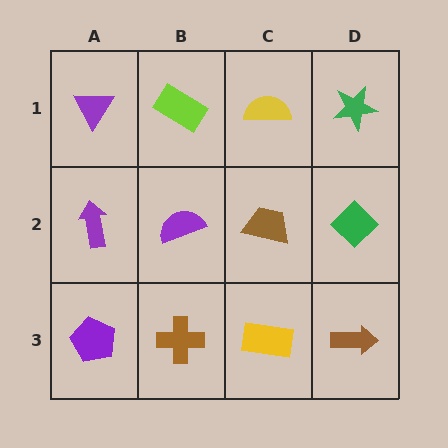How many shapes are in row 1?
4 shapes.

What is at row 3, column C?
A yellow rectangle.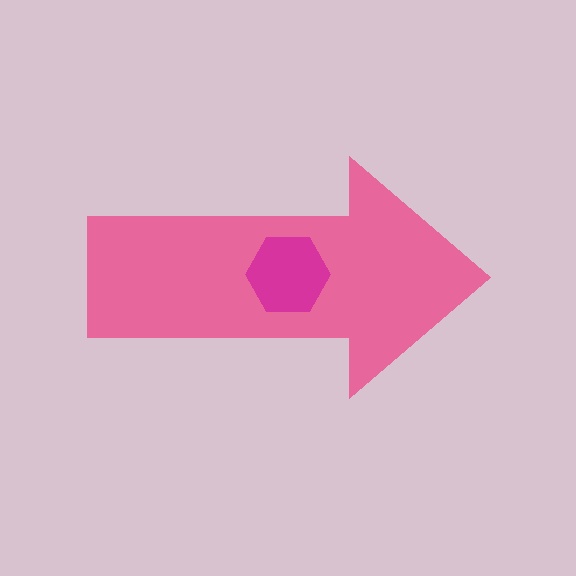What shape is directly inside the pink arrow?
The magenta hexagon.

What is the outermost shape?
The pink arrow.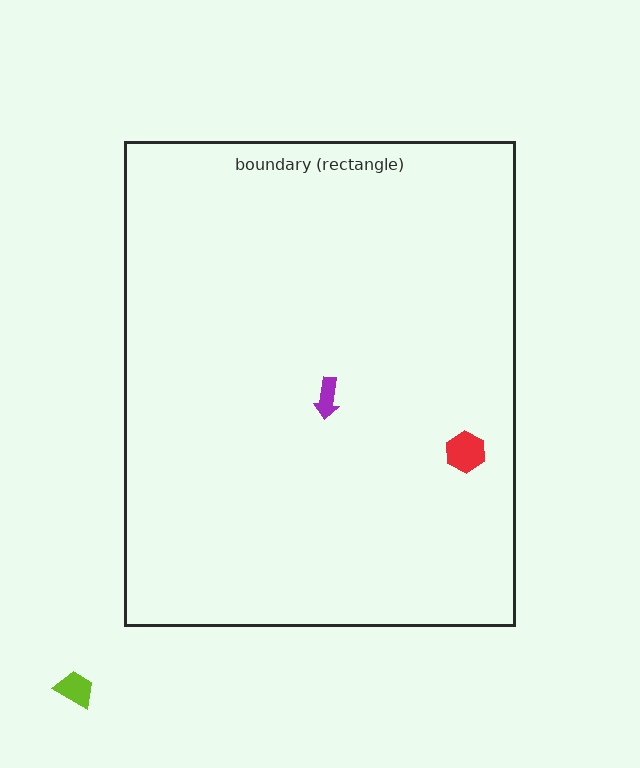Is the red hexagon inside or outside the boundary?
Inside.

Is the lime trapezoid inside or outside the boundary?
Outside.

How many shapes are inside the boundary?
2 inside, 1 outside.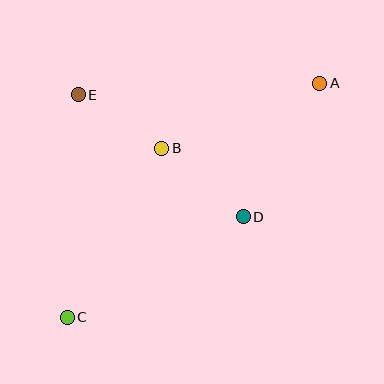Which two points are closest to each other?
Points B and E are closest to each other.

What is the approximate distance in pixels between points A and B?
The distance between A and B is approximately 171 pixels.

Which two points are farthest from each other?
Points A and C are farthest from each other.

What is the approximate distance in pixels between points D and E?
The distance between D and E is approximately 205 pixels.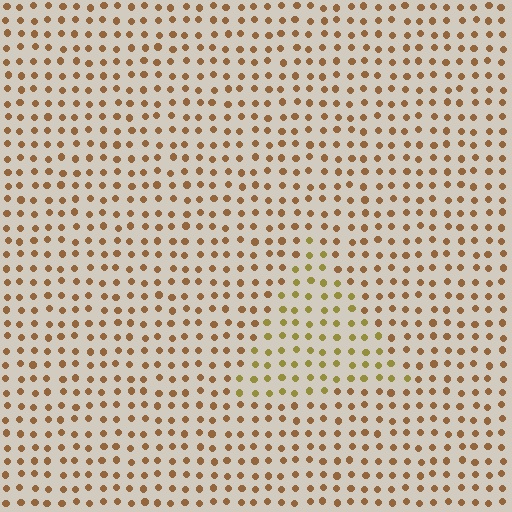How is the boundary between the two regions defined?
The boundary is defined purely by a slight shift in hue (about 29 degrees). Spacing, size, and orientation are identical on both sides.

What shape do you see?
I see a triangle.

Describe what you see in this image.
The image is filled with small brown elements in a uniform arrangement. A triangle-shaped region is visible where the elements are tinted to a slightly different hue, forming a subtle color boundary.